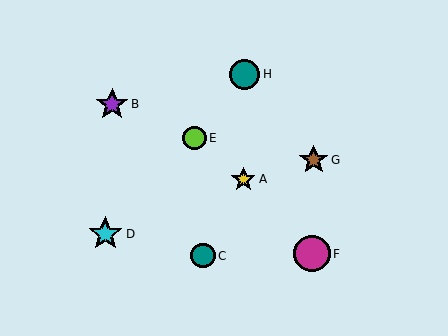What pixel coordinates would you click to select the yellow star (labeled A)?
Click at (243, 179) to select the yellow star A.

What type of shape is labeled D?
Shape D is a cyan star.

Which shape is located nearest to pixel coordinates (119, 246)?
The cyan star (labeled D) at (105, 234) is nearest to that location.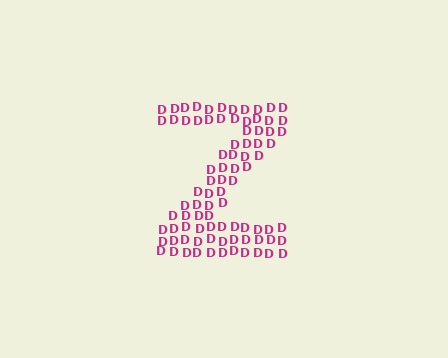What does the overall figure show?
The overall figure shows the letter Z.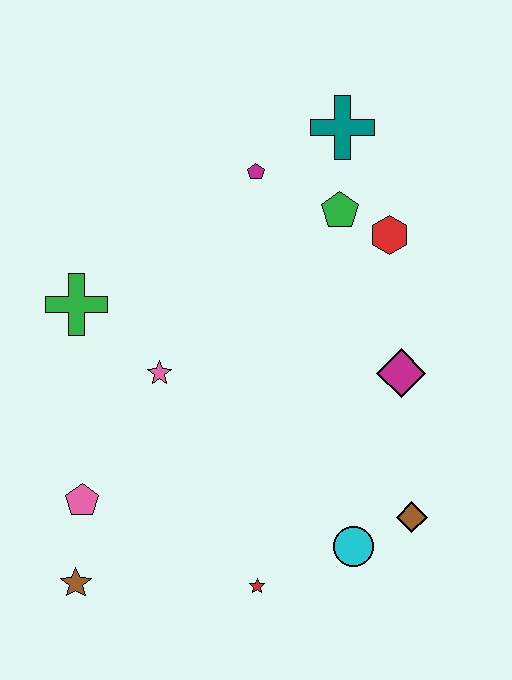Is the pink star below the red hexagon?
Yes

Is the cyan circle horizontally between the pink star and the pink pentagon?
No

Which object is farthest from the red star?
The teal cross is farthest from the red star.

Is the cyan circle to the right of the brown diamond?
No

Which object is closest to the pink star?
The green cross is closest to the pink star.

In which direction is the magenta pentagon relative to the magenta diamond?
The magenta pentagon is above the magenta diamond.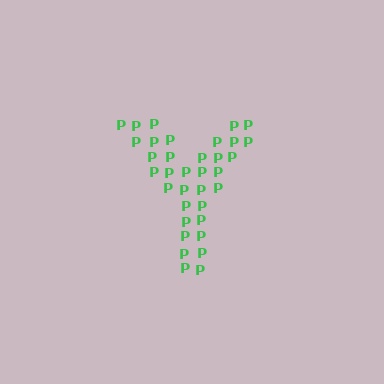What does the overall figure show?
The overall figure shows the letter Y.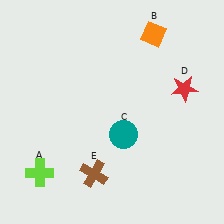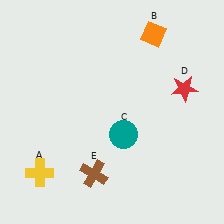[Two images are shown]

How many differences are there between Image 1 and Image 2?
There is 1 difference between the two images.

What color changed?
The cross (A) changed from lime in Image 1 to yellow in Image 2.